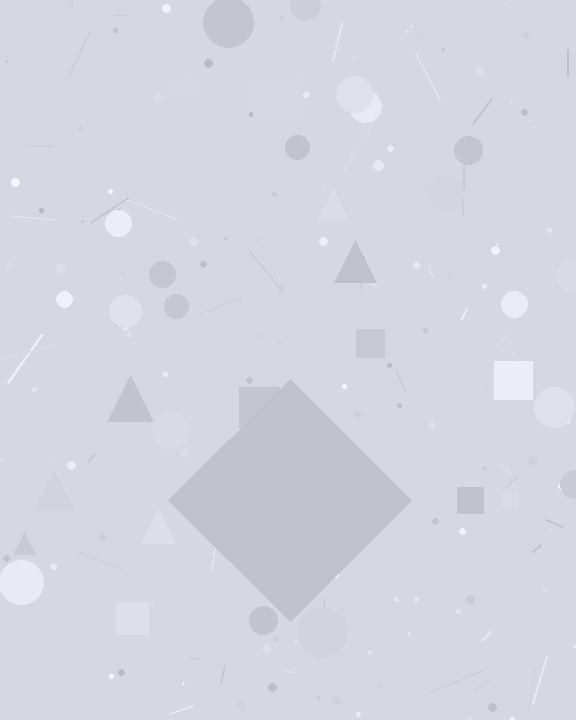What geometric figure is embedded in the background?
A diamond is embedded in the background.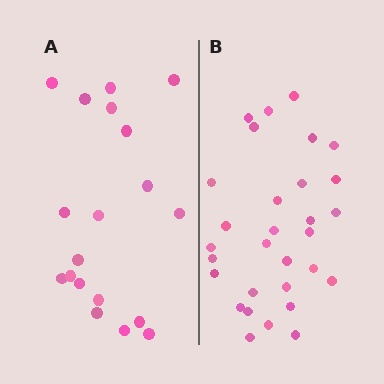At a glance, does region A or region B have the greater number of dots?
Region B (the right region) has more dots.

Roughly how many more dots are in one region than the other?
Region B has roughly 12 or so more dots than region A.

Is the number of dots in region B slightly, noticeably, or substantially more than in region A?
Region B has substantially more. The ratio is roughly 1.6 to 1.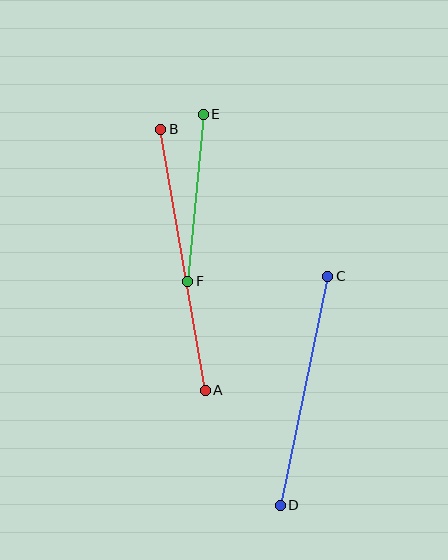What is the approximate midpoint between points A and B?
The midpoint is at approximately (183, 260) pixels.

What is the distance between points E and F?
The distance is approximately 168 pixels.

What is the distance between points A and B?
The distance is approximately 265 pixels.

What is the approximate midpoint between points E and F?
The midpoint is at approximately (195, 198) pixels.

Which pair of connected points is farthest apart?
Points A and B are farthest apart.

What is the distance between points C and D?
The distance is approximately 234 pixels.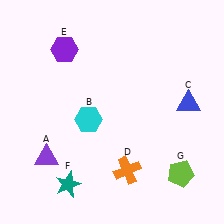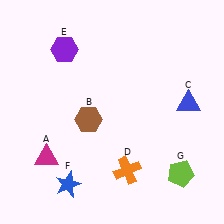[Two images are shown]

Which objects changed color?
A changed from purple to magenta. B changed from cyan to brown. F changed from teal to blue.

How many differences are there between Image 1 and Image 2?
There are 3 differences between the two images.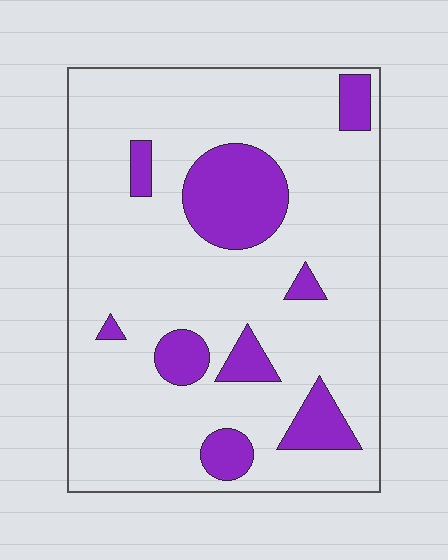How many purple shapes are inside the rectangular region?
9.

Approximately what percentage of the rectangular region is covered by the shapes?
Approximately 20%.